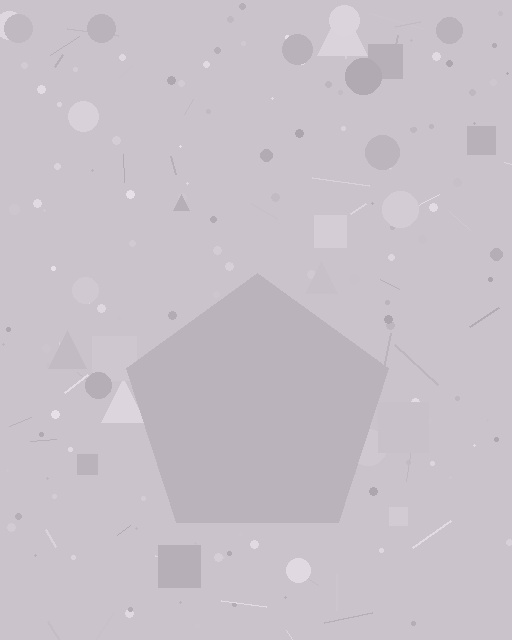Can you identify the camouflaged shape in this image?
The camouflaged shape is a pentagon.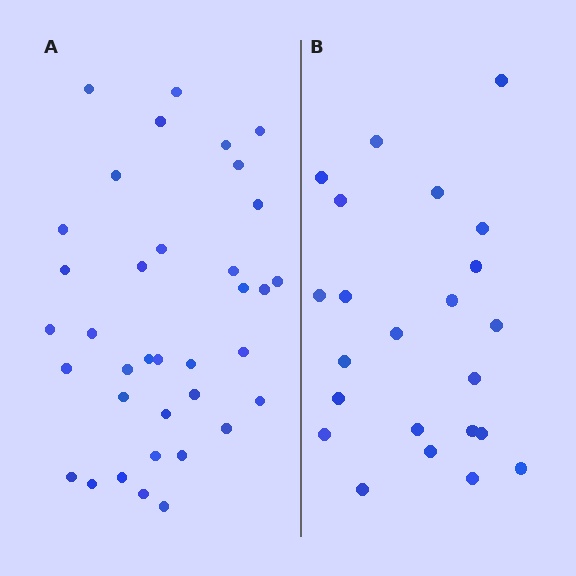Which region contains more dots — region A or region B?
Region A (the left region) has more dots.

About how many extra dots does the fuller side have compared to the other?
Region A has approximately 15 more dots than region B.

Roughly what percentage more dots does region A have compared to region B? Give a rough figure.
About 55% more.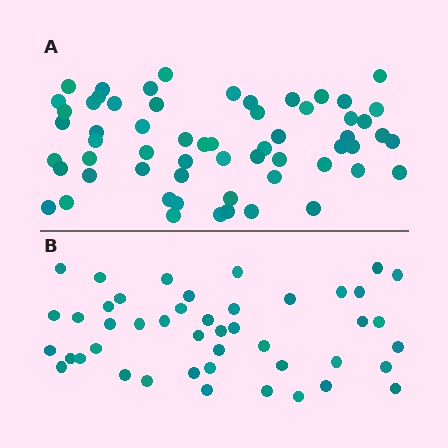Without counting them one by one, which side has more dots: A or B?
Region A (the top region) has more dots.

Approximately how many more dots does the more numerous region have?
Region A has approximately 15 more dots than region B.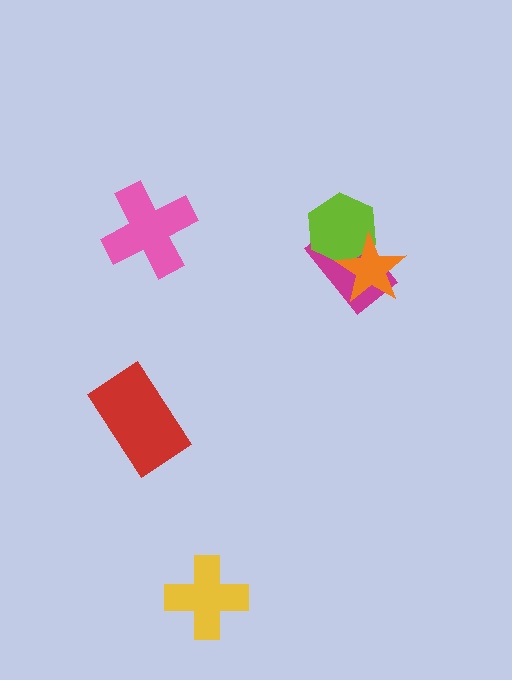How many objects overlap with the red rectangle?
0 objects overlap with the red rectangle.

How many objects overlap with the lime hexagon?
2 objects overlap with the lime hexagon.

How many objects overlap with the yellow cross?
0 objects overlap with the yellow cross.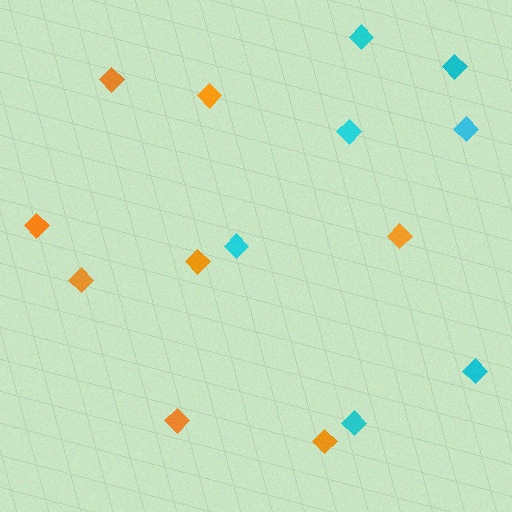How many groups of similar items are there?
There are 2 groups: one group of cyan diamonds (7) and one group of orange diamonds (8).